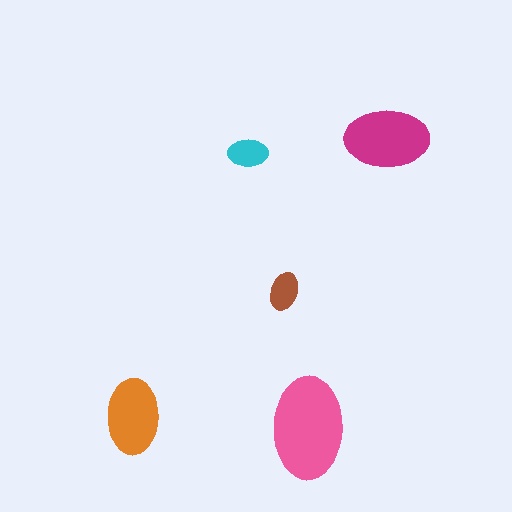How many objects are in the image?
There are 5 objects in the image.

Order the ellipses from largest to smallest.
the pink one, the magenta one, the orange one, the cyan one, the brown one.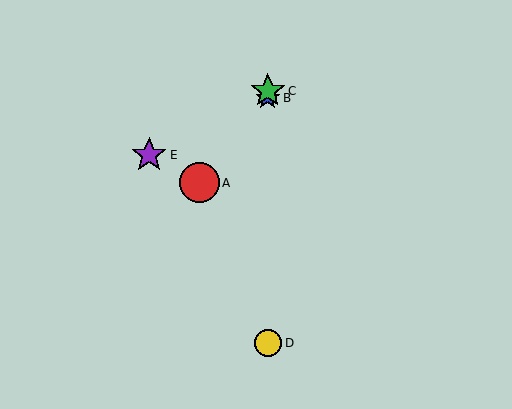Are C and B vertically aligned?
Yes, both are at x≈268.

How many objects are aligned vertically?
3 objects (B, C, D) are aligned vertically.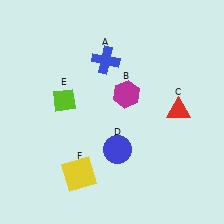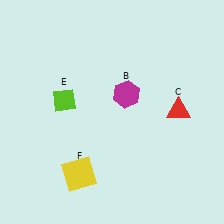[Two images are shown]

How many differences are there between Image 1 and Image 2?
There are 2 differences between the two images.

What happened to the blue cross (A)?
The blue cross (A) was removed in Image 2. It was in the top-left area of Image 1.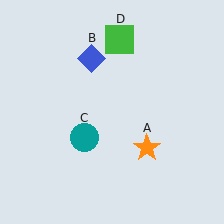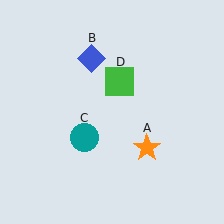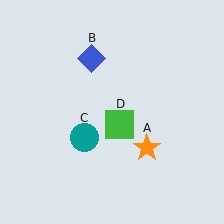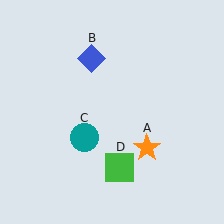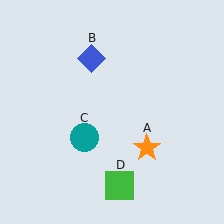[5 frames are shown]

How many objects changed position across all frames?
1 object changed position: green square (object D).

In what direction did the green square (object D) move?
The green square (object D) moved down.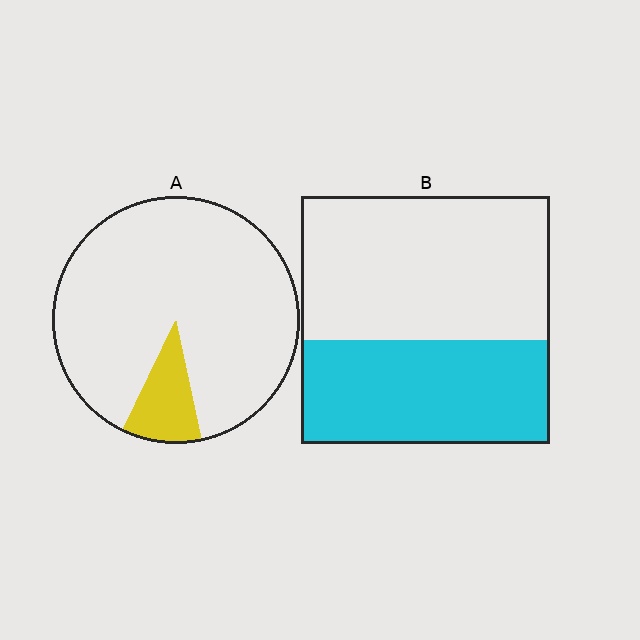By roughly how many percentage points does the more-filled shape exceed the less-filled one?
By roughly 30 percentage points (B over A).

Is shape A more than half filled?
No.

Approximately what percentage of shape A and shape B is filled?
A is approximately 10% and B is approximately 40%.